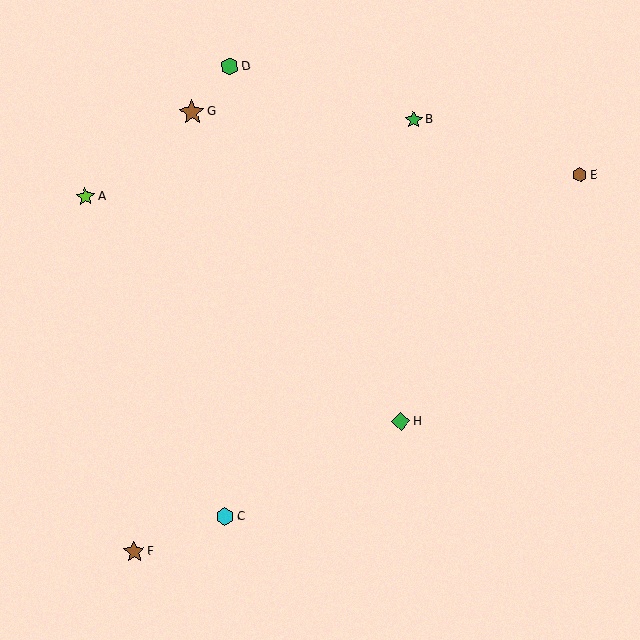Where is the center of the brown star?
The center of the brown star is at (192, 112).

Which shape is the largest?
The brown star (labeled G) is the largest.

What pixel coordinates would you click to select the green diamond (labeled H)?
Click at (401, 421) to select the green diamond H.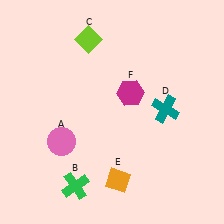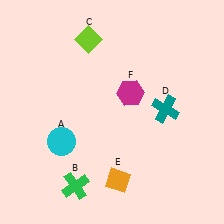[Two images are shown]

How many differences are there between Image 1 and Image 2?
There is 1 difference between the two images.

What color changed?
The circle (A) changed from pink in Image 1 to cyan in Image 2.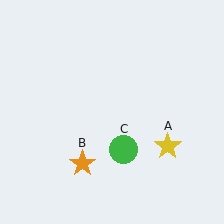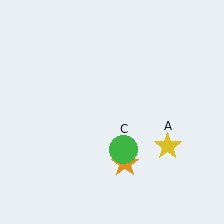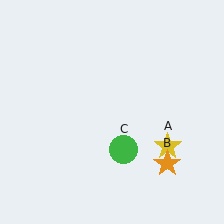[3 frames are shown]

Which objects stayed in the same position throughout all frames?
Yellow star (object A) and green circle (object C) remained stationary.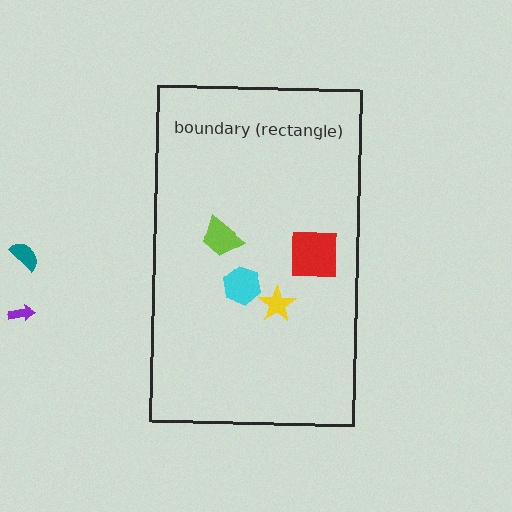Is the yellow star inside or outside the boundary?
Inside.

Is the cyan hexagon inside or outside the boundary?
Inside.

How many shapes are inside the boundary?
4 inside, 2 outside.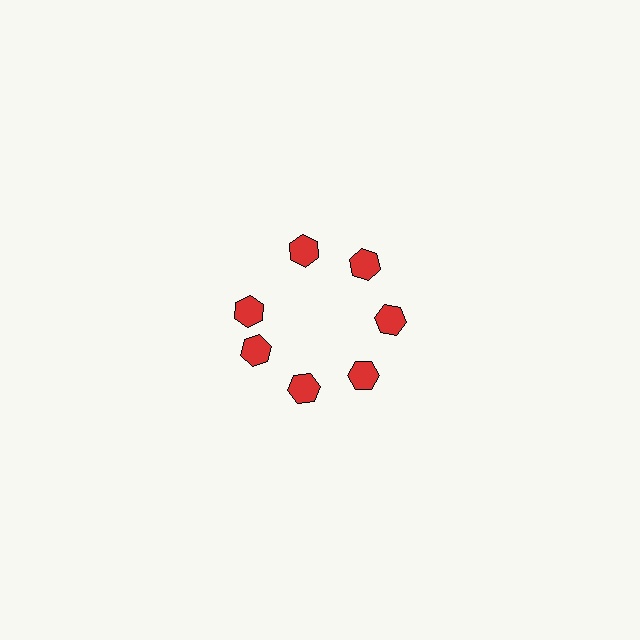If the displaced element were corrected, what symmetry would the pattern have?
It would have 7-fold rotational symmetry — the pattern would map onto itself every 51 degrees.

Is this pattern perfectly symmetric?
No. The 7 red hexagons are arranged in a ring, but one element near the 10 o'clock position is rotated out of alignment along the ring, breaking the 7-fold rotational symmetry.